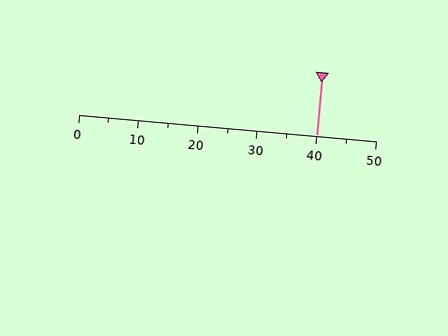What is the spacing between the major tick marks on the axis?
The major ticks are spaced 10 apart.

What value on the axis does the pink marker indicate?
The marker indicates approximately 40.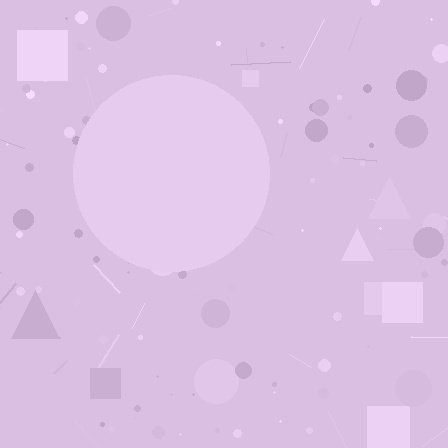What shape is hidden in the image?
A circle is hidden in the image.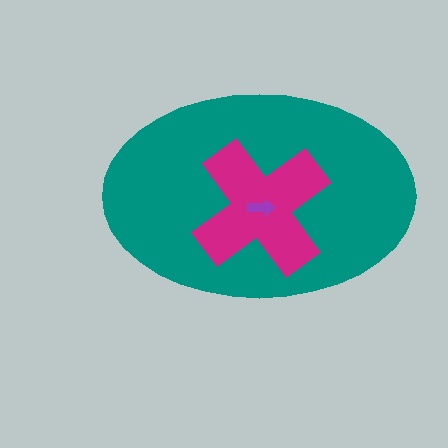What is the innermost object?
The purple arrow.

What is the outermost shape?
The teal ellipse.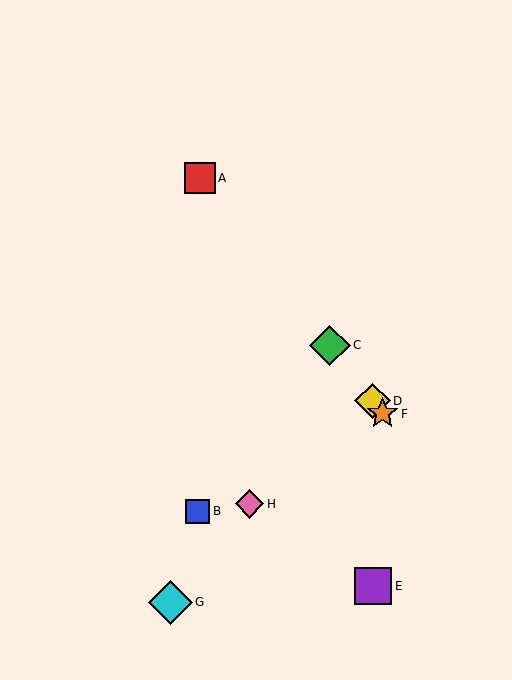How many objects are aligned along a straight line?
4 objects (A, C, D, F) are aligned along a straight line.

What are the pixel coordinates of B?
Object B is at (198, 511).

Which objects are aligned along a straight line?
Objects A, C, D, F are aligned along a straight line.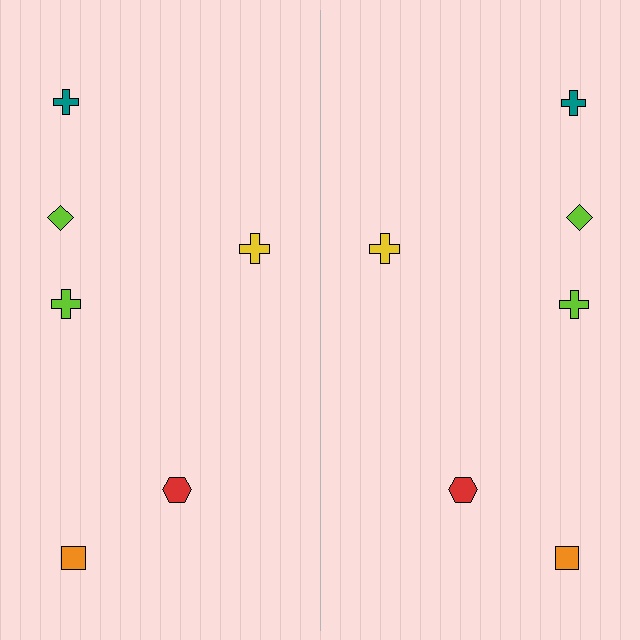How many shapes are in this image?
There are 12 shapes in this image.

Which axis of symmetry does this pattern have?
The pattern has a vertical axis of symmetry running through the center of the image.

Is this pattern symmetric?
Yes, this pattern has bilateral (reflection) symmetry.